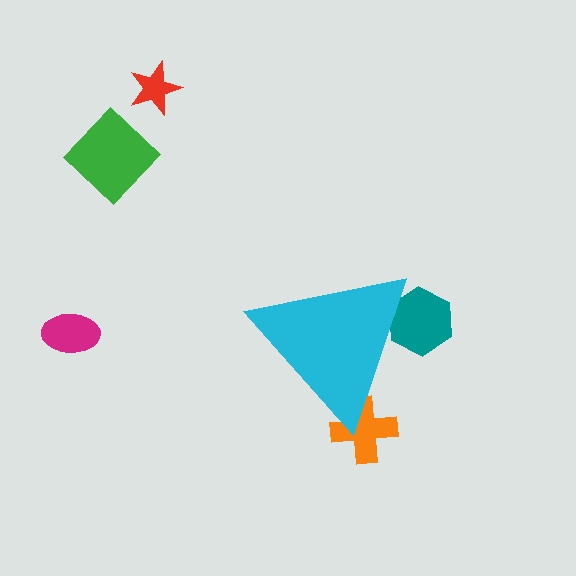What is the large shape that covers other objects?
A cyan triangle.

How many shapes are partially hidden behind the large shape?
2 shapes are partially hidden.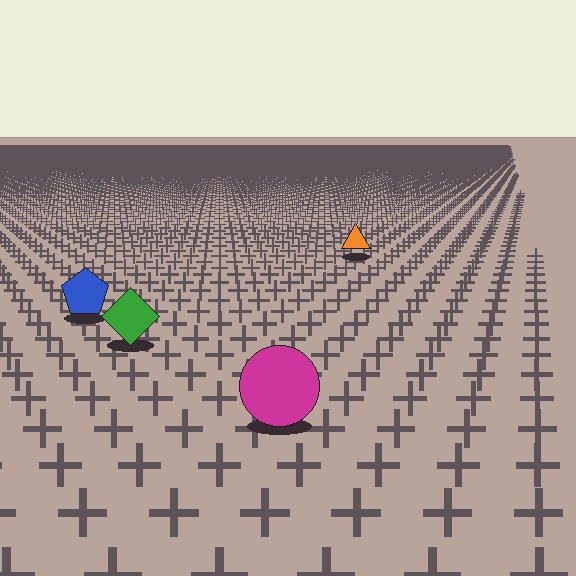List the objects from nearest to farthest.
From nearest to farthest: the magenta circle, the green diamond, the blue pentagon, the orange triangle.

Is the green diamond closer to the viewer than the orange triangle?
Yes. The green diamond is closer — you can tell from the texture gradient: the ground texture is coarser near it.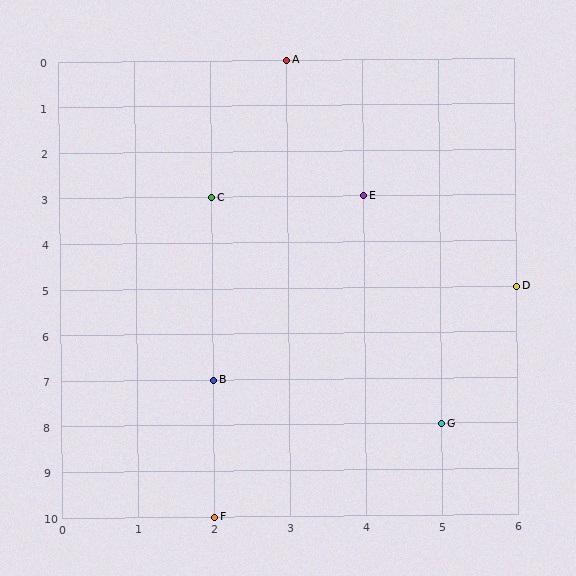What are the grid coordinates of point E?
Point E is at grid coordinates (4, 3).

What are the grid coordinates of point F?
Point F is at grid coordinates (2, 10).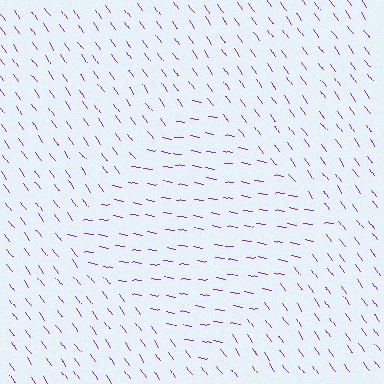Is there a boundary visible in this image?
Yes, there is a texture boundary formed by a change in line orientation.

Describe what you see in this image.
The image is filled with small purple line segments. A diamond region in the image has lines oriented differently from the surrounding lines, creating a visible texture boundary.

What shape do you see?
I see a diamond.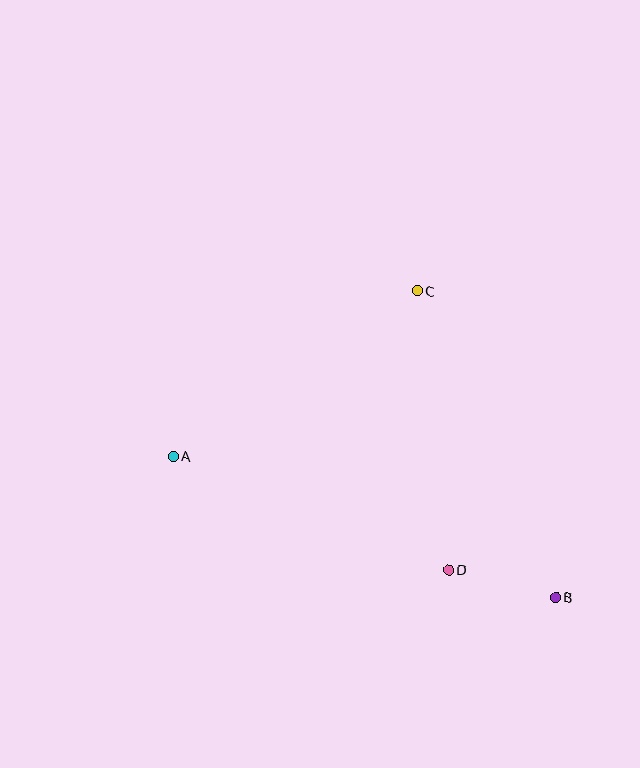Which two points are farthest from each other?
Points A and B are farthest from each other.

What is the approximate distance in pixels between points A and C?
The distance between A and C is approximately 295 pixels.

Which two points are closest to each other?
Points B and D are closest to each other.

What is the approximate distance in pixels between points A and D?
The distance between A and D is approximately 298 pixels.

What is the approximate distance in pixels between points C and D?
The distance between C and D is approximately 280 pixels.